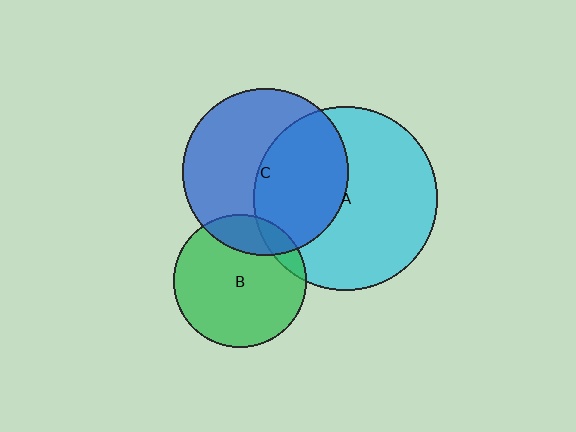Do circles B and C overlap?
Yes.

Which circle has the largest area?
Circle A (cyan).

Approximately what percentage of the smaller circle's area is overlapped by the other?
Approximately 20%.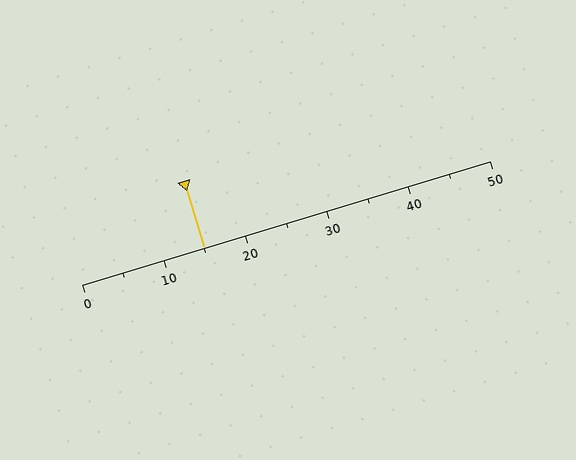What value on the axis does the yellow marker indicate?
The marker indicates approximately 15.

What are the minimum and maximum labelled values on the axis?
The axis runs from 0 to 50.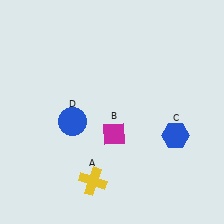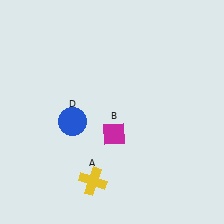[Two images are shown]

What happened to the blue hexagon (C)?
The blue hexagon (C) was removed in Image 2. It was in the bottom-right area of Image 1.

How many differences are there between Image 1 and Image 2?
There is 1 difference between the two images.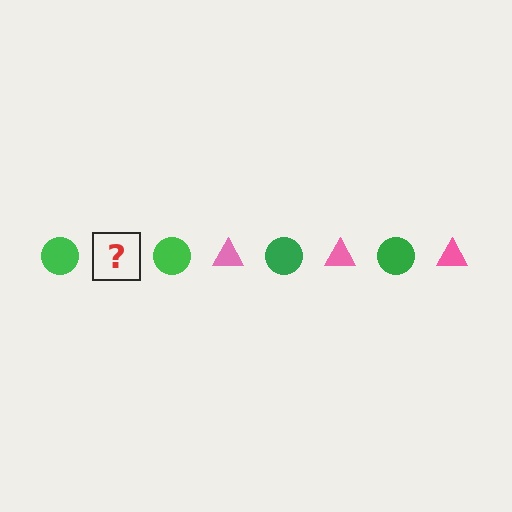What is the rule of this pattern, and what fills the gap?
The rule is that the pattern alternates between green circle and pink triangle. The gap should be filled with a pink triangle.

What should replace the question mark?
The question mark should be replaced with a pink triangle.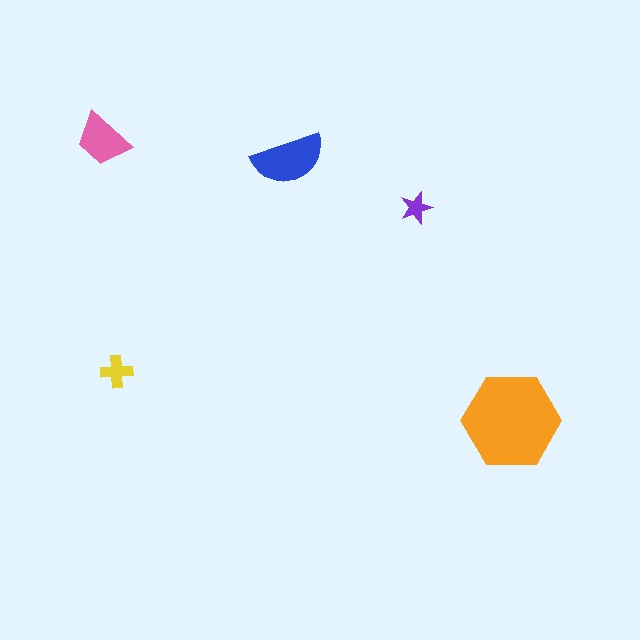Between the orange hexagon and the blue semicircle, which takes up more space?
The orange hexagon.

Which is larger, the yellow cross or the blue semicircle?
The blue semicircle.